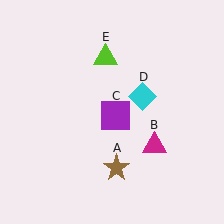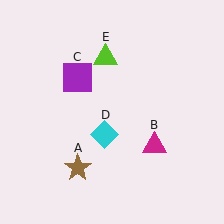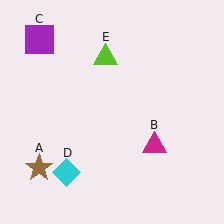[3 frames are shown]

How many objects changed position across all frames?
3 objects changed position: brown star (object A), purple square (object C), cyan diamond (object D).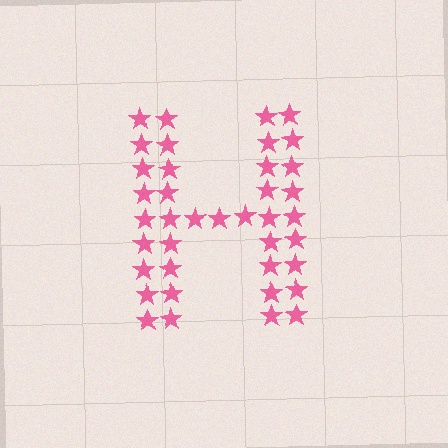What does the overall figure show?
The overall figure shows the letter H.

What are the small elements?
The small elements are stars.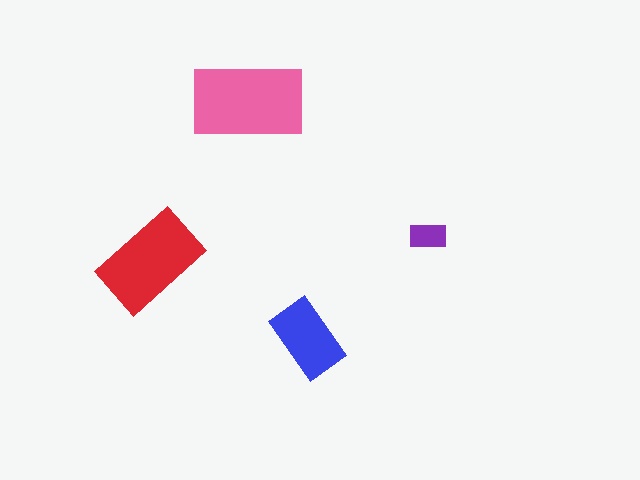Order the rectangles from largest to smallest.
the pink one, the red one, the blue one, the purple one.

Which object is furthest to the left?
The red rectangle is leftmost.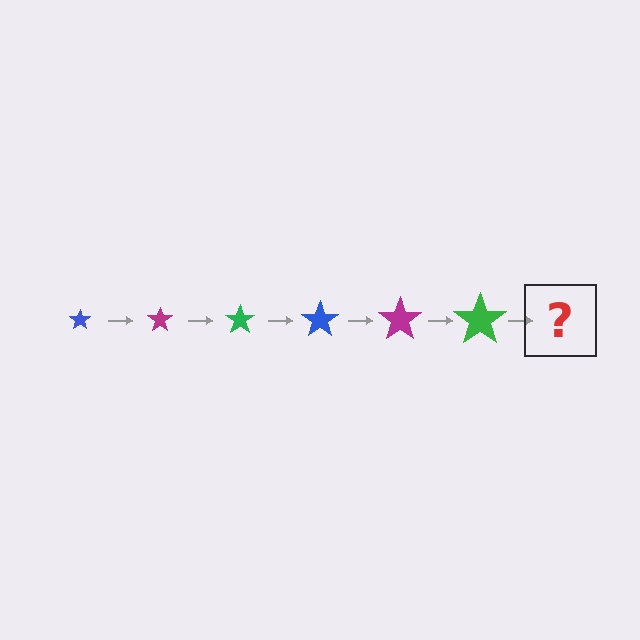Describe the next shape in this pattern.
It should be a blue star, larger than the previous one.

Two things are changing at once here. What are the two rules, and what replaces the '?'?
The two rules are that the star grows larger each step and the color cycles through blue, magenta, and green. The '?' should be a blue star, larger than the previous one.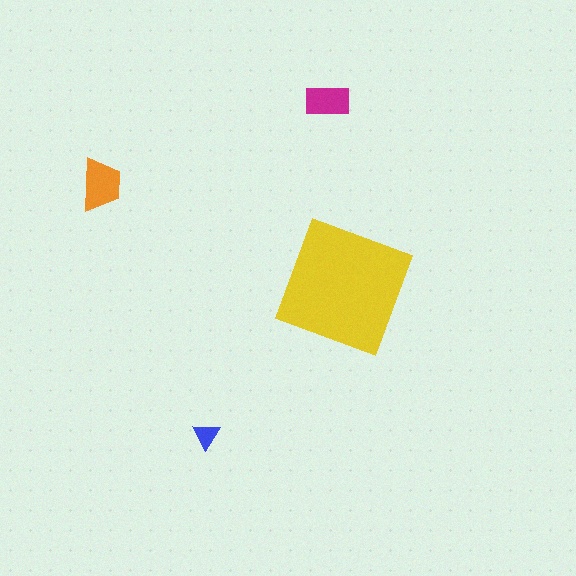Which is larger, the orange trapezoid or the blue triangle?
The orange trapezoid.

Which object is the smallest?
The blue triangle.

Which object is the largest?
The yellow square.